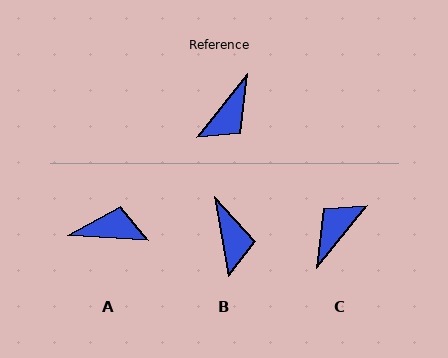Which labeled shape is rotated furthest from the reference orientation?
C, about 179 degrees away.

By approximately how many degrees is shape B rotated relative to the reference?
Approximately 48 degrees counter-clockwise.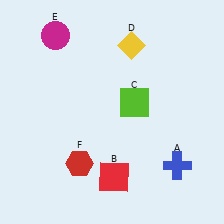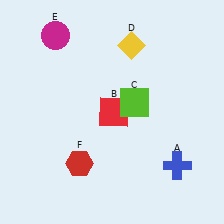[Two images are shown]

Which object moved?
The red square (B) moved up.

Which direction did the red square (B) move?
The red square (B) moved up.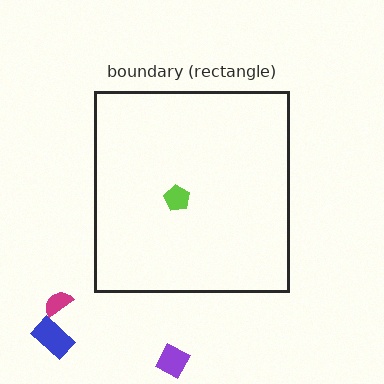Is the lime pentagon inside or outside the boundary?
Inside.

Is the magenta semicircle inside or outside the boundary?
Outside.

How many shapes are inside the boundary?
1 inside, 3 outside.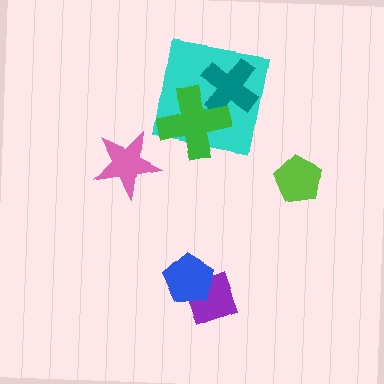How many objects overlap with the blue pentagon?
1 object overlaps with the blue pentagon.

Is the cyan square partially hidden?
Yes, it is partially covered by another shape.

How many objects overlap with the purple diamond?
1 object overlaps with the purple diamond.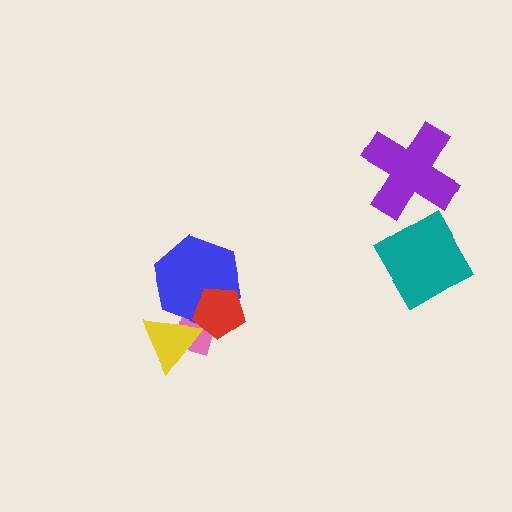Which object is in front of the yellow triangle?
The red pentagon is in front of the yellow triangle.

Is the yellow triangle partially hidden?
Yes, it is partially covered by another shape.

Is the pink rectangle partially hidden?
Yes, it is partially covered by another shape.